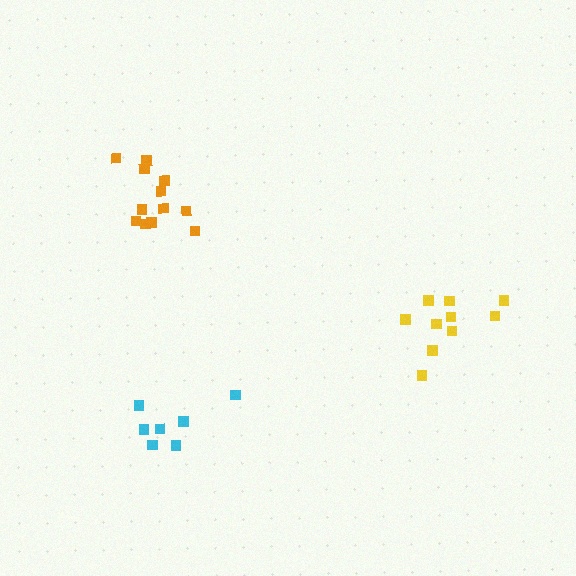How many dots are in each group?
Group 1: 7 dots, Group 2: 12 dots, Group 3: 10 dots (29 total).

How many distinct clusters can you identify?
There are 3 distinct clusters.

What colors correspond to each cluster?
The clusters are colored: cyan, orange, yellow.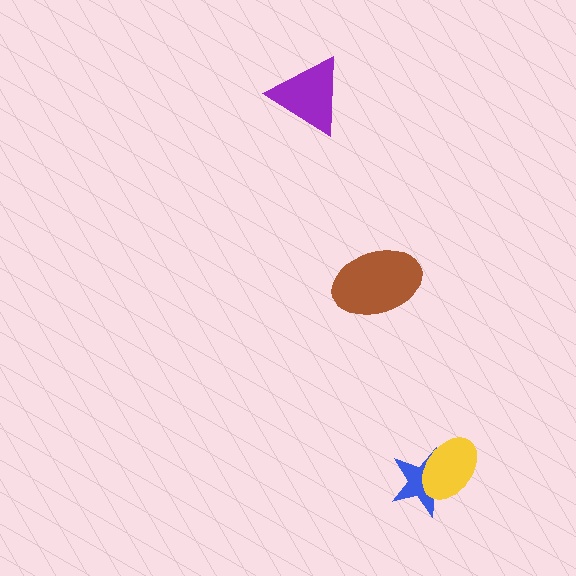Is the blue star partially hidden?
Yes, it is partially covered by another shape.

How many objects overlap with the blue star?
1 object overlaps with the blue star.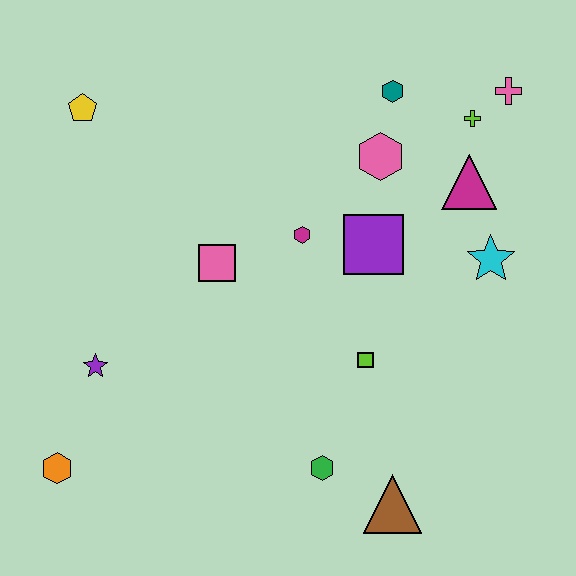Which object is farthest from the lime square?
The yellow pentagon is farthest from the lime square.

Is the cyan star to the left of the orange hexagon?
No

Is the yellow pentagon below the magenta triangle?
No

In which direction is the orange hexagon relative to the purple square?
The orange hexagon is to the left of the purple square.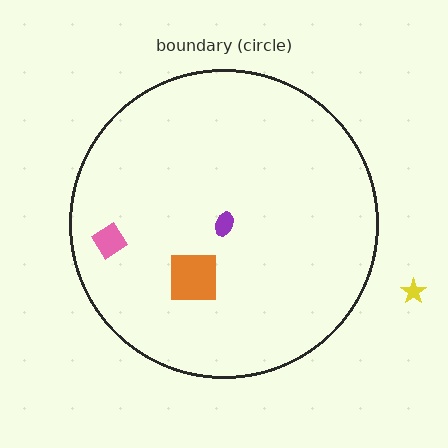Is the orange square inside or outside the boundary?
Inside.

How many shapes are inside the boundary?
3 inside, 1 outside.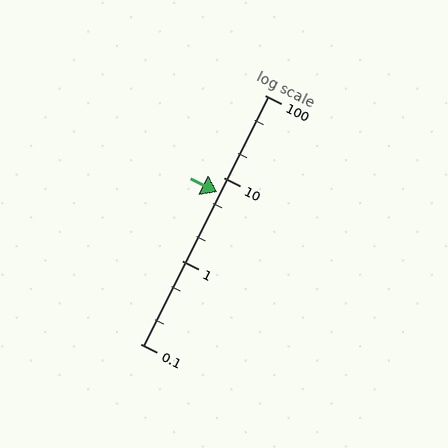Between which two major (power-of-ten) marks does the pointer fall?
The pointer is between 1 and 10.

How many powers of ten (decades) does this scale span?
The scale spans 3 decades, from 0.1 to 100.